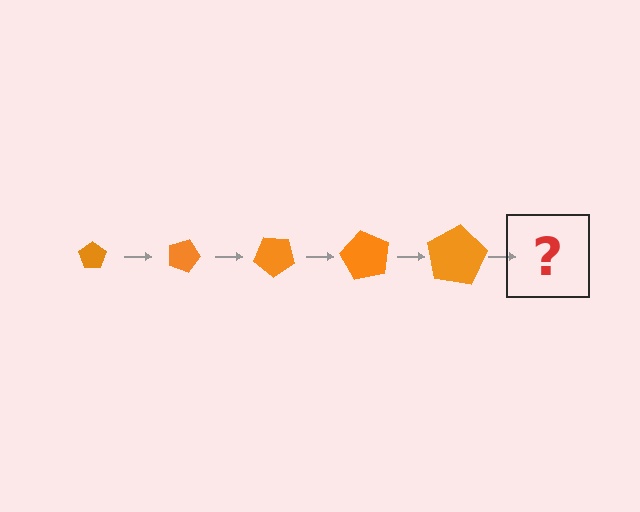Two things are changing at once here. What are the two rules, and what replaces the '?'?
The two rules are that the pentagon grows larger each step and it rotates 20 degrees each step. The '?' should be a pentagon, larger than the previous one and rotated 100 degrees from the start.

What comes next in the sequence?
The next element should be a pentagon, larger than the previous one and rotated 100 degrees from the start.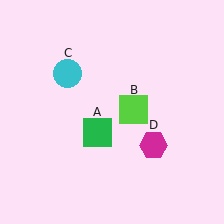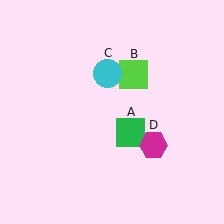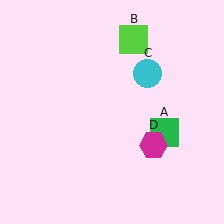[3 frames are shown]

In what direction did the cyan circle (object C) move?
The cyan circle (object C) moved right.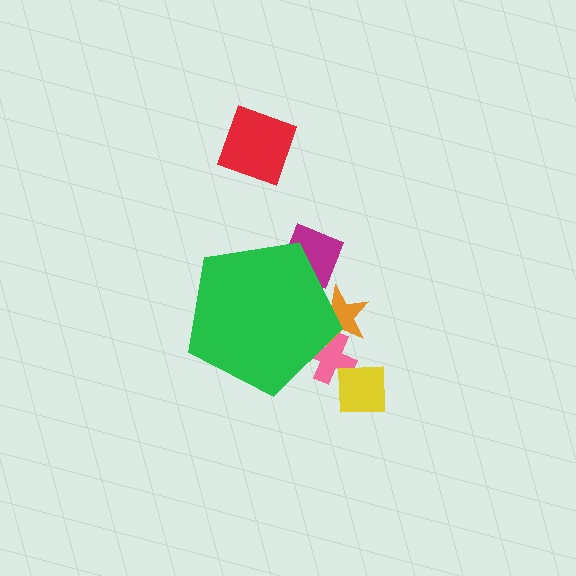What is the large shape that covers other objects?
A green pentagon.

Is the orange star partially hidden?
Yes, the orange star is partially hidden behind the green pentagon.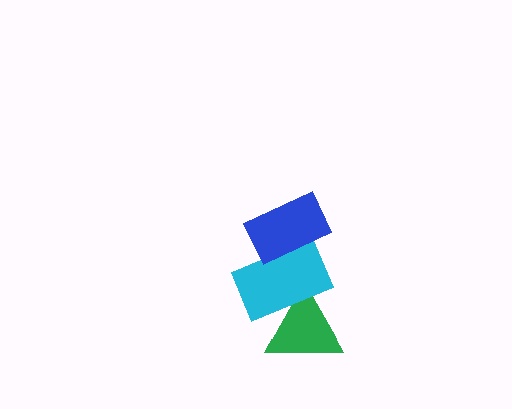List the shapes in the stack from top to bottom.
From top to bottom: the blue rectangle, the cyan rectangle, the green triangle.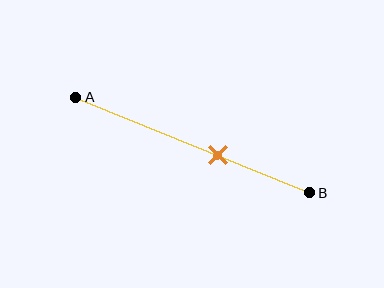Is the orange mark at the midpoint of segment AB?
No, the mark is at about 60% from A, not at the 50% midpoint.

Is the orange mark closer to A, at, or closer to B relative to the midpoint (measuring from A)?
The orange mark is closer to point B than the midpoint of segment AB.